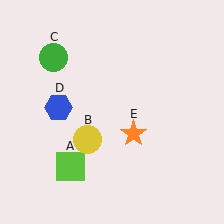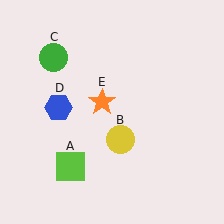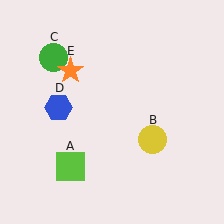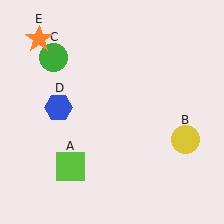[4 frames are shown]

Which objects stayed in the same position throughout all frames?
Lime square (object A) and green circle (object C) and blue hexagon (object D) remained stationary.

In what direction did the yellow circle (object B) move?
The yellow circle (object B) moved right.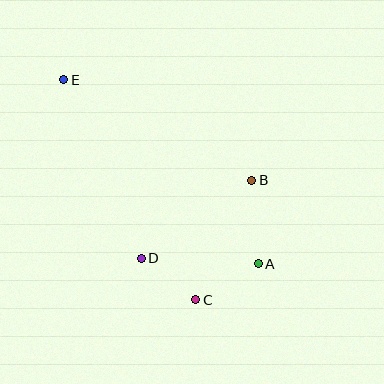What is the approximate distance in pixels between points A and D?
The distance between A and D is approximately 117 pixels.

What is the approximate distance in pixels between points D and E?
The distance between D and E is approximately 195 pixels.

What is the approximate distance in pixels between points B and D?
The distance between B and D is approximately 135 pixels.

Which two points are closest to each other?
Points C and D are closest to each other.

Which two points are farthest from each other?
Points A and E are farthest from each other.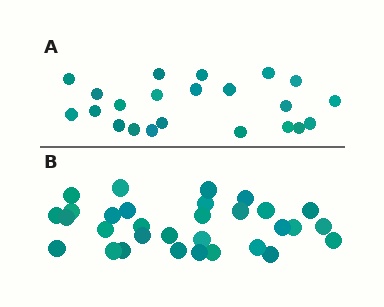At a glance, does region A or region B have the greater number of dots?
Region B (the bottom region) has more dots.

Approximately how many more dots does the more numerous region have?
Region B has roughly 8 or so more dots than region A.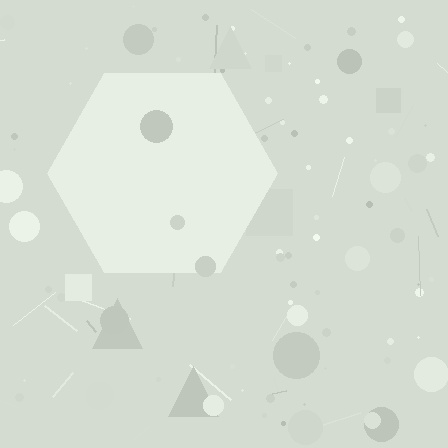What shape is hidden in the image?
A hexagon is hidden in the image.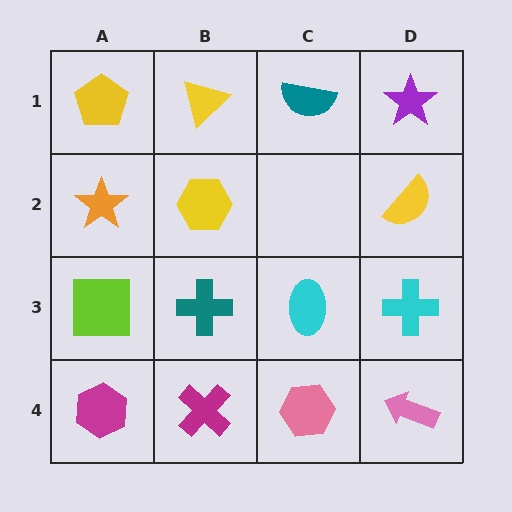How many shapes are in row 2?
3 shapes.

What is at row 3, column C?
A cyan ellipse.